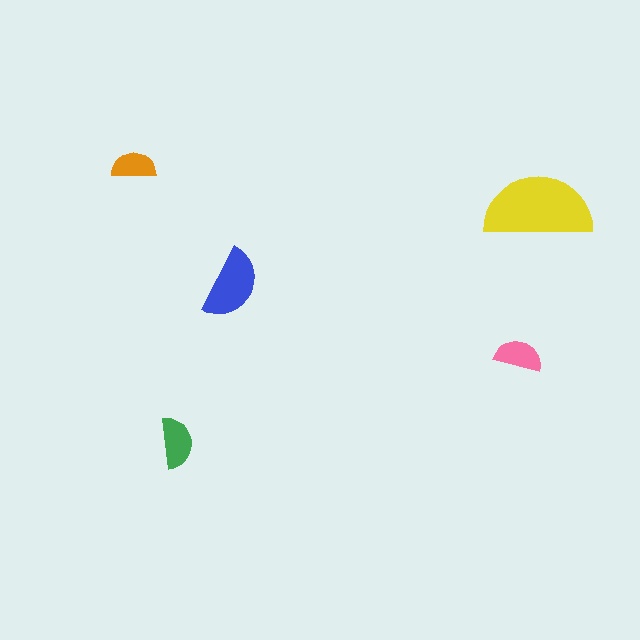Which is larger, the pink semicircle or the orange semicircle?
The pink one.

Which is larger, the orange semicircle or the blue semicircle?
The blue one.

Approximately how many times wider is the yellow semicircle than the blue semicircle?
About 1.5 times wider.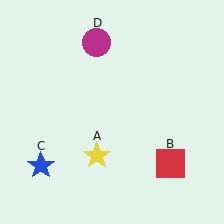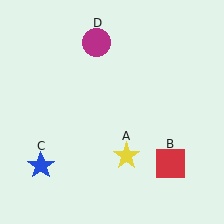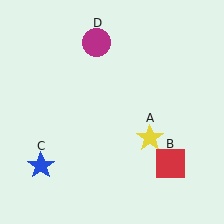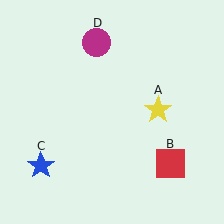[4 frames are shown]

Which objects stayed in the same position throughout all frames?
Red square (object B) and blue star (object C) and magenta circle (object D) remained stationary.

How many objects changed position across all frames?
1 object changed position: yellow star (object A).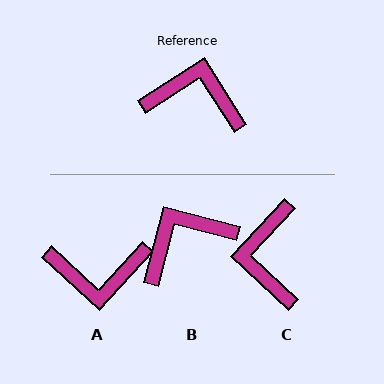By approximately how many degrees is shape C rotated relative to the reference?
Approximately 104 degrees counter-clockwise.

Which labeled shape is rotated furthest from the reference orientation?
A, about 165 degrees away.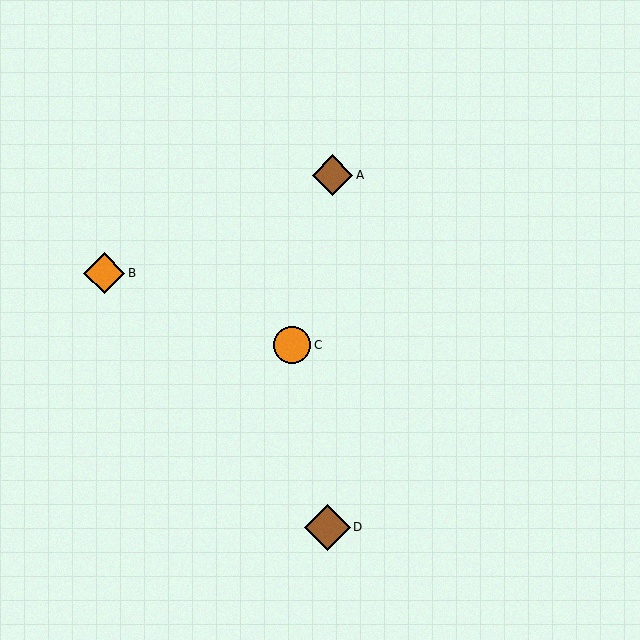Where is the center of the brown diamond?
The center of the brown diamond is at (327, 527).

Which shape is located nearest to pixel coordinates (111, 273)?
The orange diamond (labeled B) at (104, 273) is nearest to that location.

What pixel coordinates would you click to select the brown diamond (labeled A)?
Click at (333, 175) to select the brown diamond A.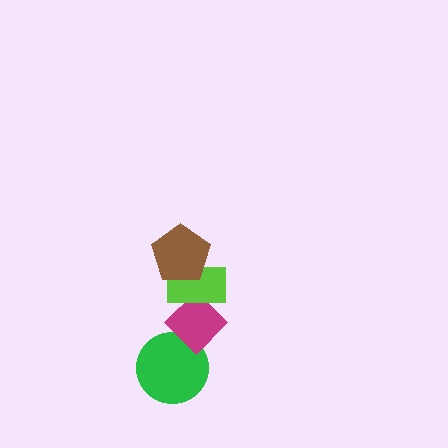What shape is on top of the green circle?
The magenta diamond is on top of the green circle.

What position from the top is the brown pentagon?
The brown pentagon is 1st from the top.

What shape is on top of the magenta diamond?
The lime rectangle is on top of the magenta diamond.